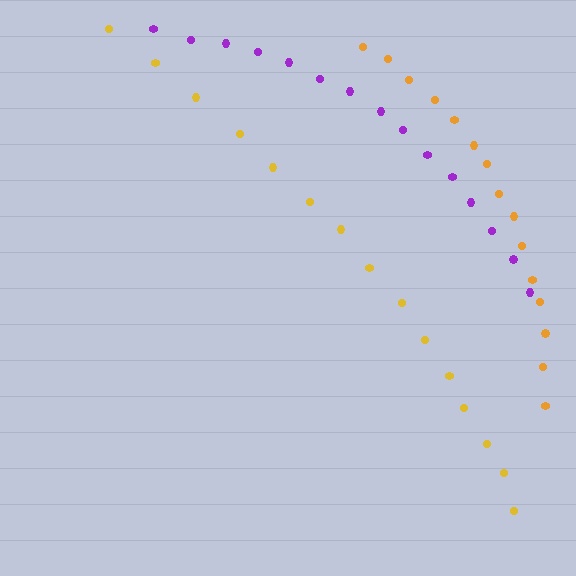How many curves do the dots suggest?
There are 3 distinct paths.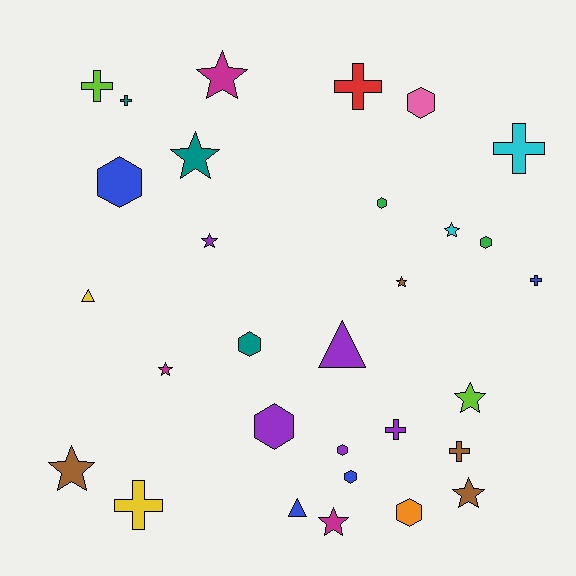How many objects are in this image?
There are 30 objects.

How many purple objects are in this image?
There are 5 purple objects.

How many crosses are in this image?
There are 8 crosses.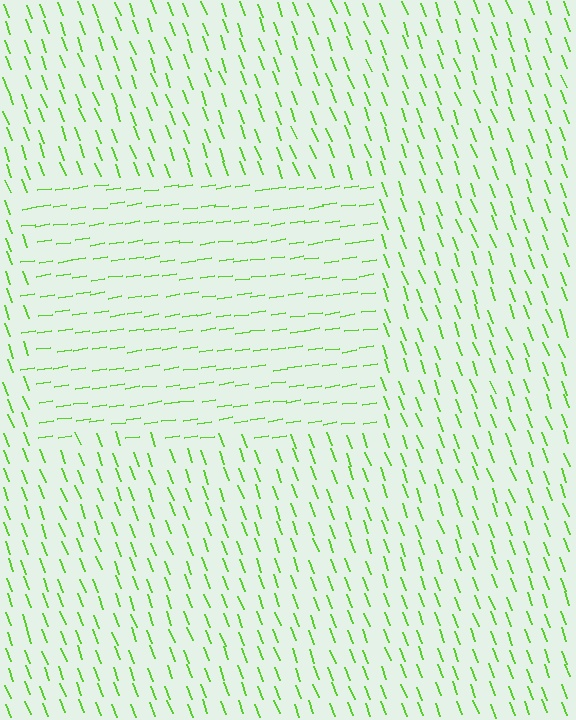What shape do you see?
I see a rectangle.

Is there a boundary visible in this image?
Yes, there is a texture boundary formed by a change in line orientation.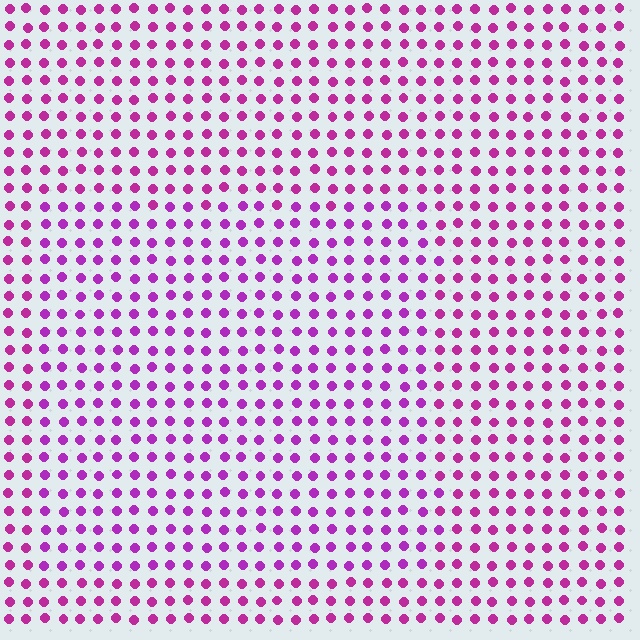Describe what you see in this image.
The image is filled with small magenta elements in a uniform arrangement. A rectangle-shaped region is visible where the elements are tinted to a slightly different hue, forming a subtle color boundary.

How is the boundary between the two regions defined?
The boundary is defined purely by a slight shift in hue (about 20 degrees). Spacing, size, and orientation are identical on both sides.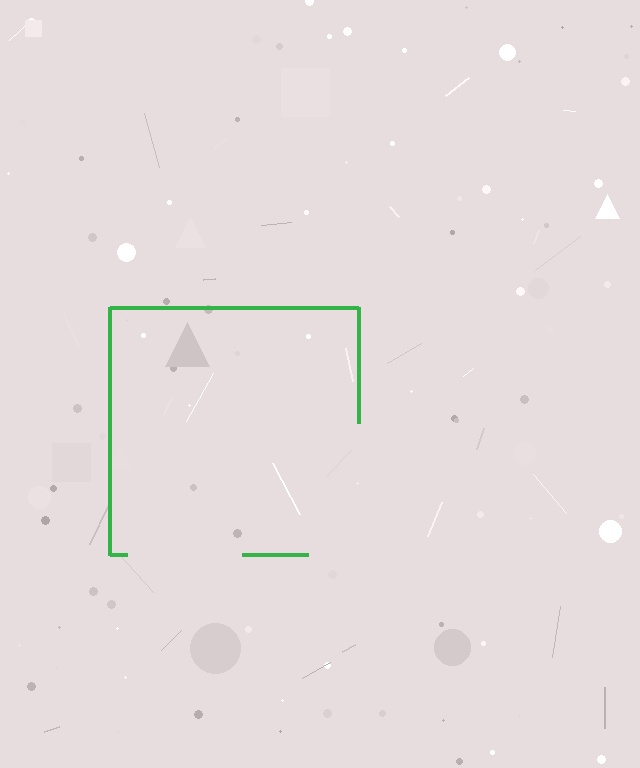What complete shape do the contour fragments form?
The contour fragments form a square.